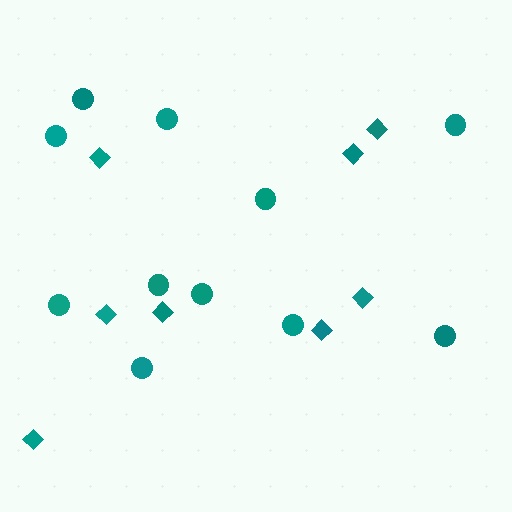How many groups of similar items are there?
There are 2 groups: one group of circles (11) and one group of diamonds (8).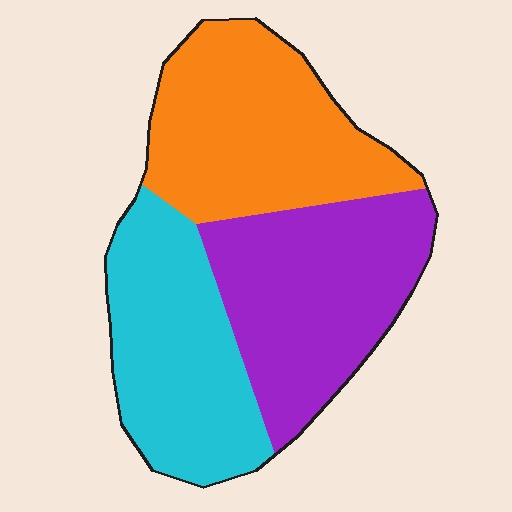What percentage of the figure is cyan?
Cyan covers roughly 30% of the figure.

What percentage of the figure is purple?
Purple covers around 35% of the figure.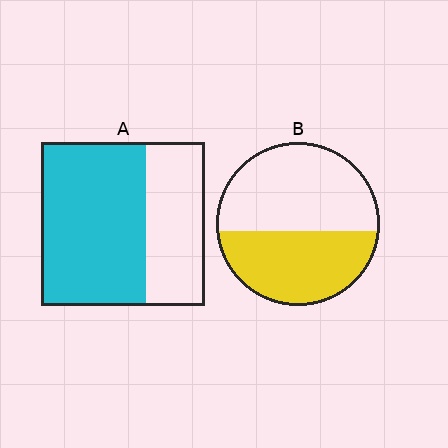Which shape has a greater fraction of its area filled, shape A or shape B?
Shape A.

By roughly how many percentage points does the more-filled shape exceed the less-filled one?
By roughly 20 percentage points (A over B).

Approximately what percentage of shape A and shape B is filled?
A is approximately 65% and B is approximately 45%.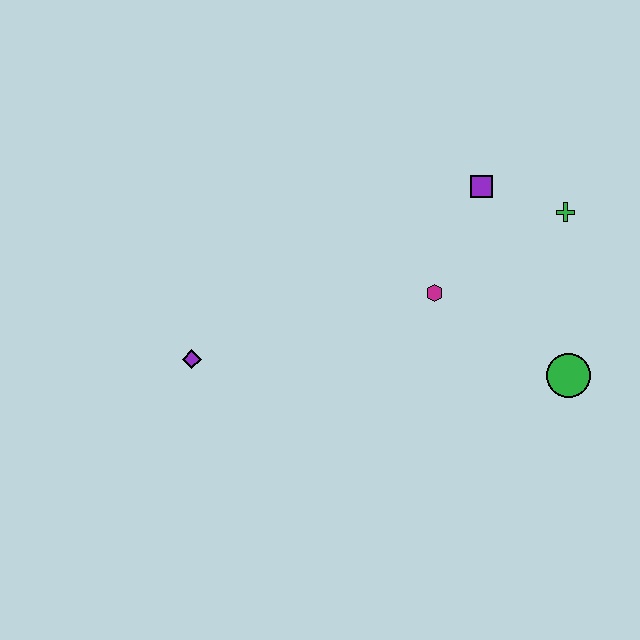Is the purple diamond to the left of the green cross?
Yes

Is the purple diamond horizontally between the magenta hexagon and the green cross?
No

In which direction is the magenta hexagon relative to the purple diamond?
The magenta hexagon is to the right of the purple diamond.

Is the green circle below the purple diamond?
Yes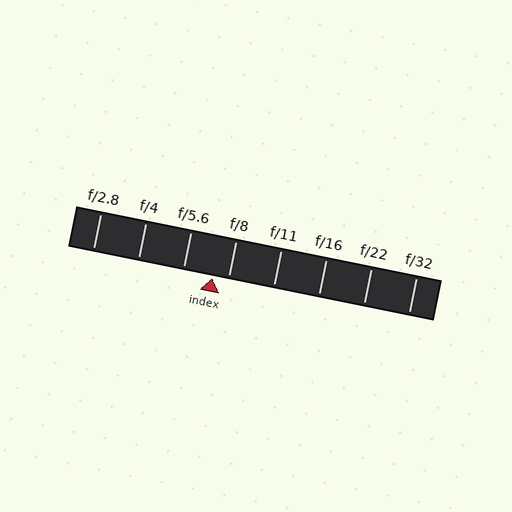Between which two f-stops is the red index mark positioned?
The index mark is between f/5.6 and f/8.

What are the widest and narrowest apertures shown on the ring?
The widest aperture shown is f/2.8 and the narrowest is f/32.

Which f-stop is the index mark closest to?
The index mark is closest to f/8.